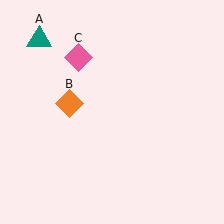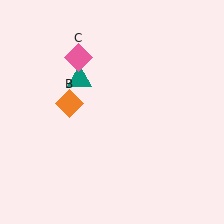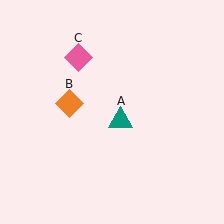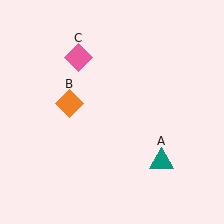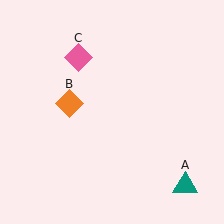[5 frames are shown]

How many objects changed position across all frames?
1 object changed position: teal triangle (object A).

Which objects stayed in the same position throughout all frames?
Orange diamond (object B) and pink diamond (object C) remained stationary.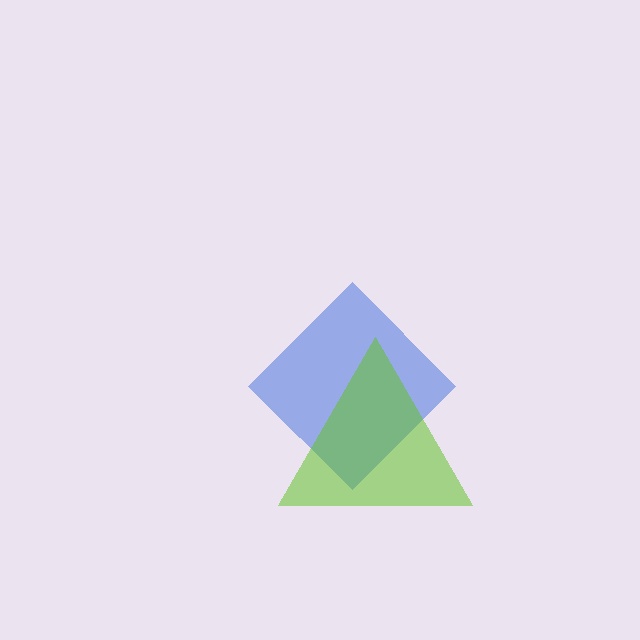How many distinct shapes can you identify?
There are 2 distinct shapes: a blue diamond, a lime triangle.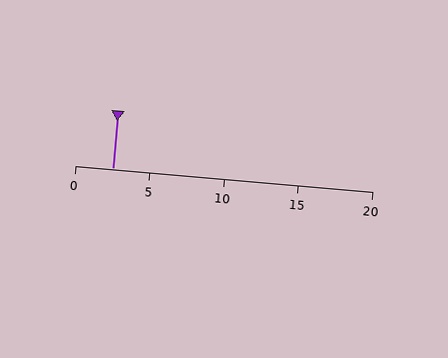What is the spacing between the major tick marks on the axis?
The major ticks are spaced 5 apart.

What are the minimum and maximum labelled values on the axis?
The axis runs from 0 to 20.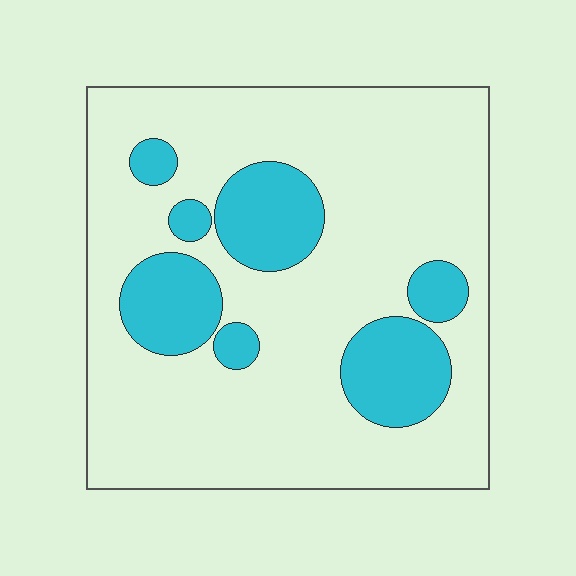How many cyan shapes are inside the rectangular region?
7.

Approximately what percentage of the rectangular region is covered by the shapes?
Approximately 20%.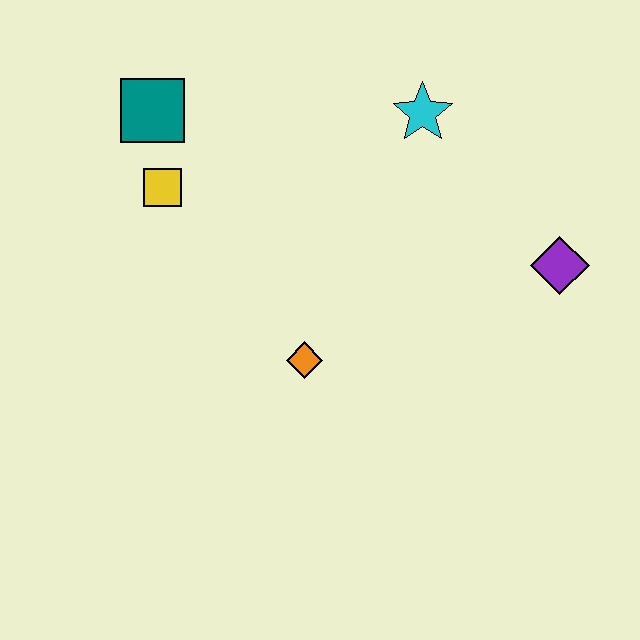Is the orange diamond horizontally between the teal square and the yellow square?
No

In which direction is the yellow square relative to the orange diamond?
The yellow square is above the orange diamond.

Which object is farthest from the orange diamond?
The teal square is farthest from the orange diamond.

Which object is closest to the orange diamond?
The yellow square is closest to the orange diamond.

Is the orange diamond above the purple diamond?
No